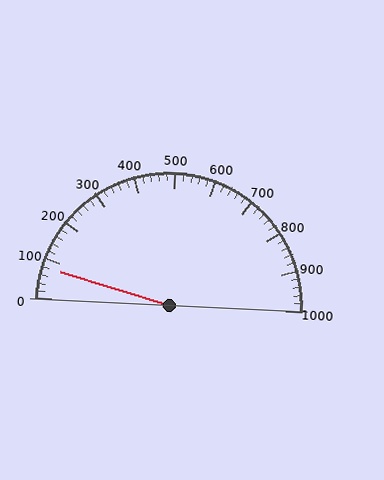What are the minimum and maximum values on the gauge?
The gauge ranges from 0 to 1000.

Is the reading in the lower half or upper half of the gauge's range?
The reading is in the lower half of the range (0 to 1000).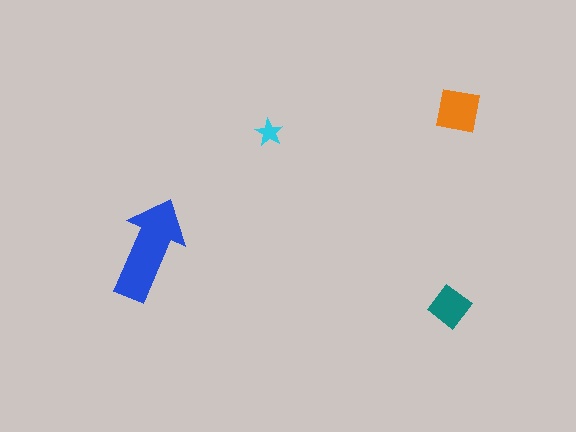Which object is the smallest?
The cyan star.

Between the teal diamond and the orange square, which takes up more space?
The orange square.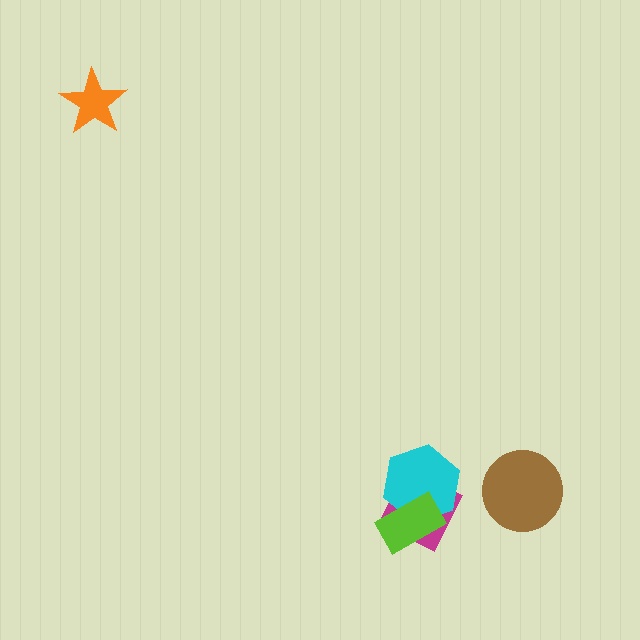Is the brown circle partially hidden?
No, no other shape covers it.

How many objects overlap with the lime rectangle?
2 objects overlap with the lime rectangle.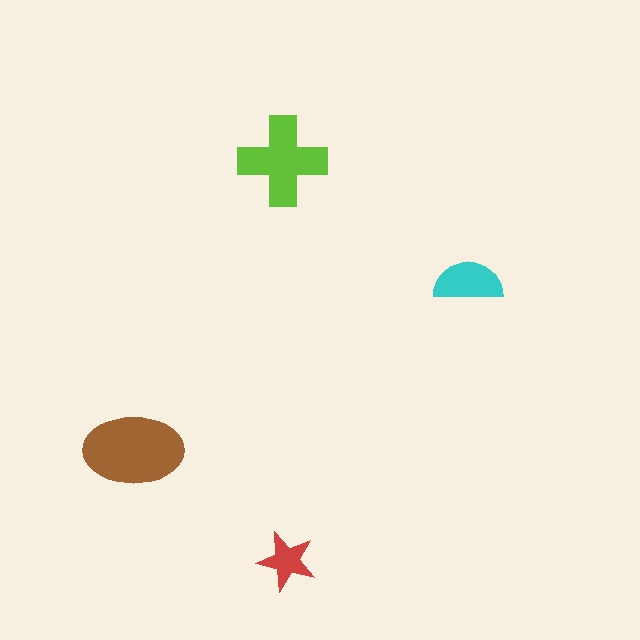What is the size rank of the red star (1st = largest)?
4th.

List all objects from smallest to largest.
The red star, the cyan semicircle, the lime cross, the brown ellipse.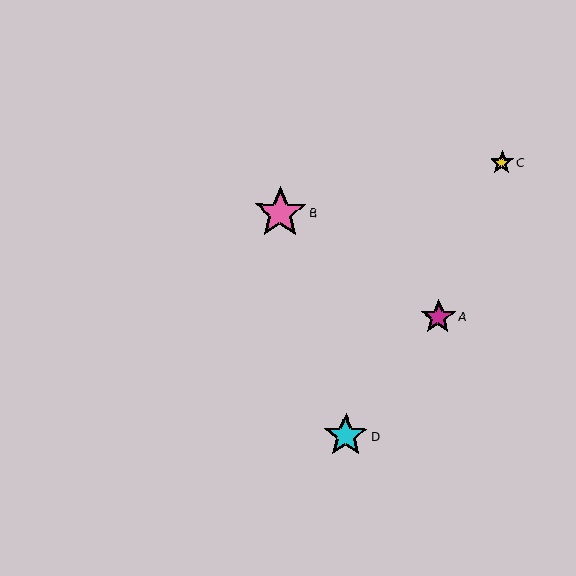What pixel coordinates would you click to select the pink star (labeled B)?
Click at (280, 213) to select the pink star B.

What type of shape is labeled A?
Shape A is a magenta star.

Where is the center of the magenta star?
The center of the magenta star is at (438, 317).